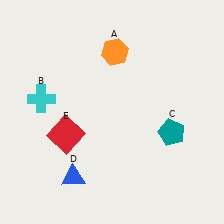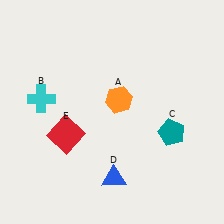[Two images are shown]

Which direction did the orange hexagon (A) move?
The orange hexagon (A) moved down.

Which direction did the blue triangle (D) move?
The blue triangle (D) moved right.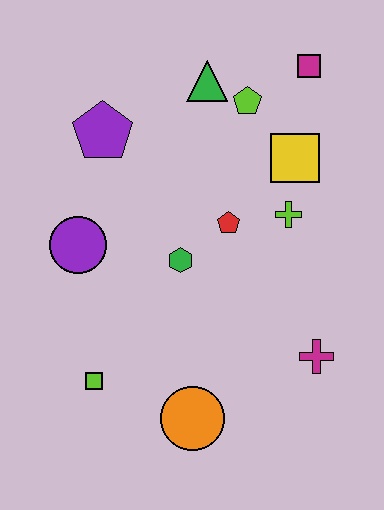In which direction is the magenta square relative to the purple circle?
The magenta square is to the right of the purple circle.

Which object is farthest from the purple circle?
The magenta square is farthest from the purple circle.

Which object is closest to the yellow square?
The lime cross is closest to the yellow square.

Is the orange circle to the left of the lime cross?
Yes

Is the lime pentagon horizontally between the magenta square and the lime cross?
No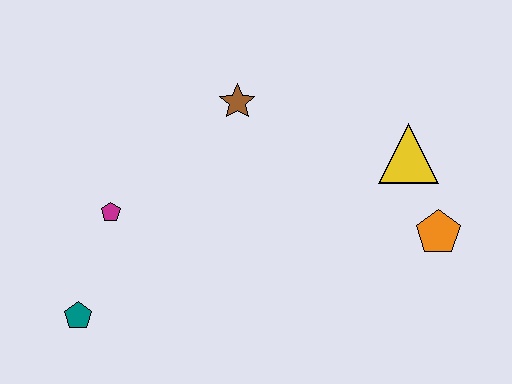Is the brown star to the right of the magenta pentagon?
Yes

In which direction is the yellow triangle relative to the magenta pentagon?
The yellow triangle is to the right of the magenta pentagon.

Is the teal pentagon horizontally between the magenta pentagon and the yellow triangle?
No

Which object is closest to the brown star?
The magenta pentagon is closest to the brown star.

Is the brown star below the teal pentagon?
No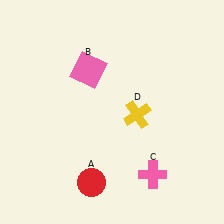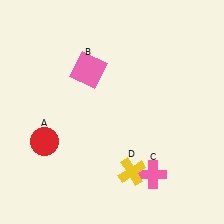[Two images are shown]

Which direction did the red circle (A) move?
The red circle (A) moved left.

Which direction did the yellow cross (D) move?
The yellow cross (D) moved down.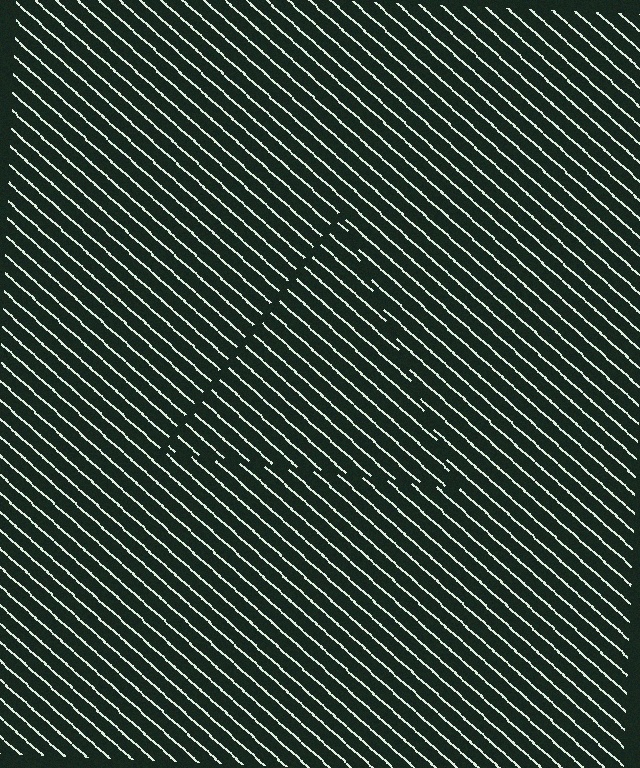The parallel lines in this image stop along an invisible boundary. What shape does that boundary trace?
An illusory triangle. The interior of the shape contains the same grating, shifted by half a period — the contour is defined by the phase discontinuity where line-ends from the inner and outer gratings abut.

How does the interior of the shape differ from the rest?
The interior of the shape contains the same grating, shifted by half a period — the contour is defined by the phase discontinuity where line-ends from the inner and outer gratings abut.